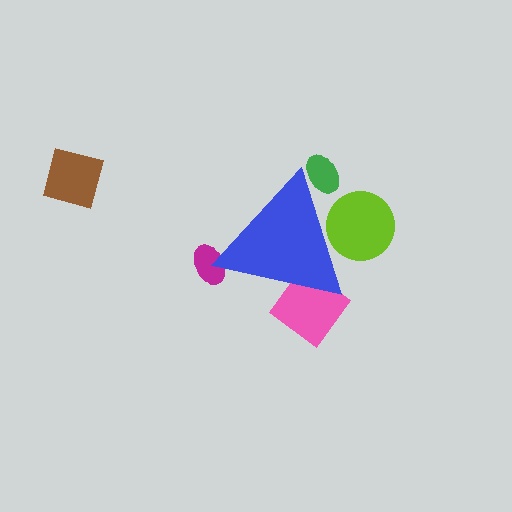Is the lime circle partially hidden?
Yes, the lime circle is partially hidden behind the blue triangle.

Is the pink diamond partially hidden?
Yes, the pink diamond is partially hidden behind the blue triangle.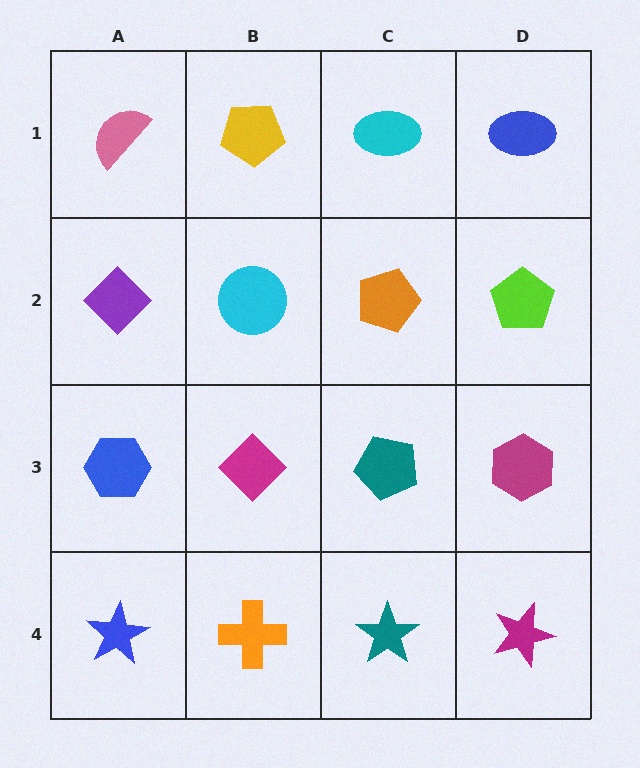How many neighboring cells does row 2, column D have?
3.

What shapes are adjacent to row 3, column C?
An orange pentagon (row 2, column C), a teal star (row 4, column C), a magenta diamond (row 3, column B), a magenta hexagon (row 3, column D).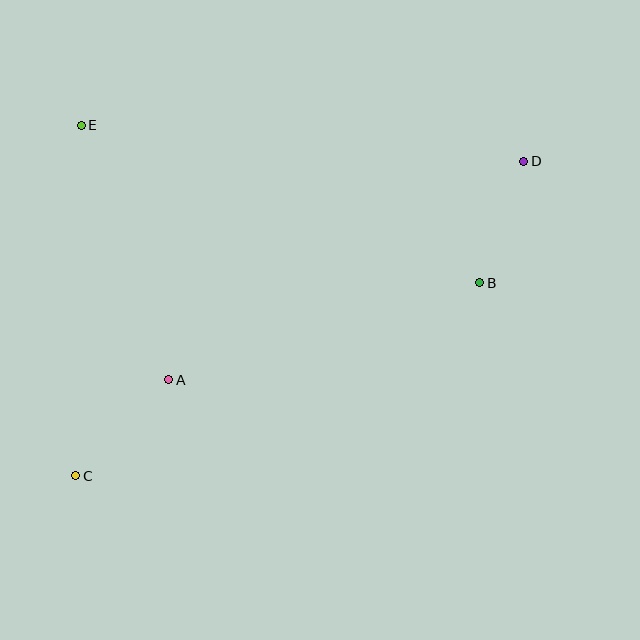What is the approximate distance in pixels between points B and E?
The distance between B and E is approximately 428 pixels.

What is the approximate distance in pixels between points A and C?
The distance between A and C is approximately 134 pixels.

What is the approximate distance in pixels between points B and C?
The distance between B and C is approximately 448 pixels.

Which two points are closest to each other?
Points B and D are closest to each other.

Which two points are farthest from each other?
Points C and D are farthest from each other.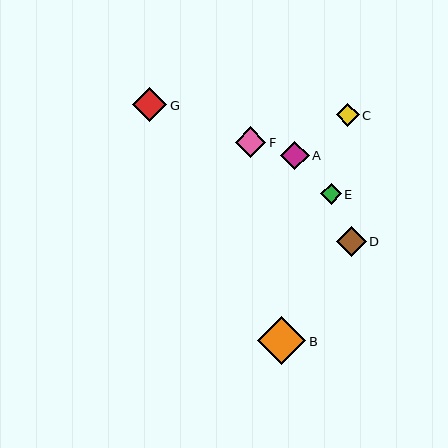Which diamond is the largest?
Diamond B is the largest with a size of approximately 49 pixels.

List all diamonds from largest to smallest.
From largest to smallest: B, G, F, D, A, C, E.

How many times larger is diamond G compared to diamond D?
Diamond G is approximately 1.1 times the size of diamond D.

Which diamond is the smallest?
Diamond E is the smallest with a size of approximately 21 pixels.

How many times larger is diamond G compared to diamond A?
Diamond G is approximately 1.2 times the size of diamond A.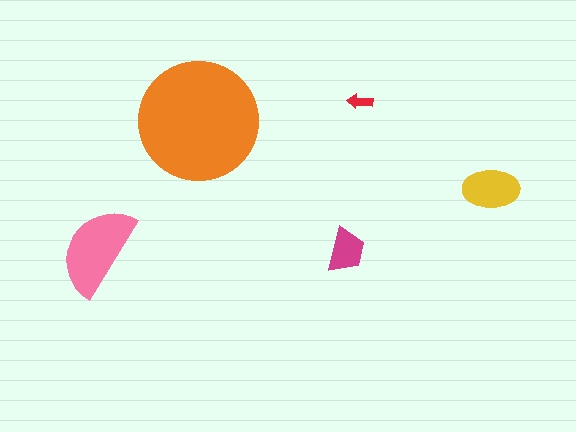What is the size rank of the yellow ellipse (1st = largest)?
3rd.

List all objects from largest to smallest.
The orange circle, the pink semicircle, the yellow ellipse, the magenta trapezoid, the red arrow.